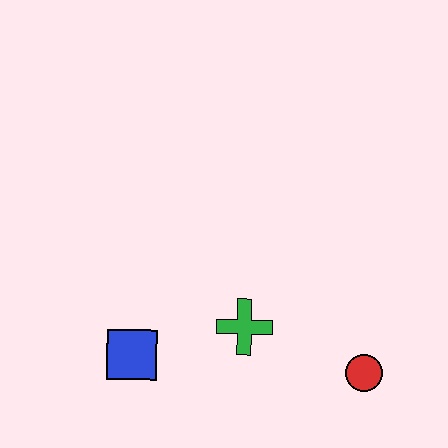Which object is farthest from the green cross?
The red circle is farthest from the green cross.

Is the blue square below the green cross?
Yes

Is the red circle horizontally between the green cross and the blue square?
No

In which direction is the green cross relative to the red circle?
The green cross is to the left of the red circle.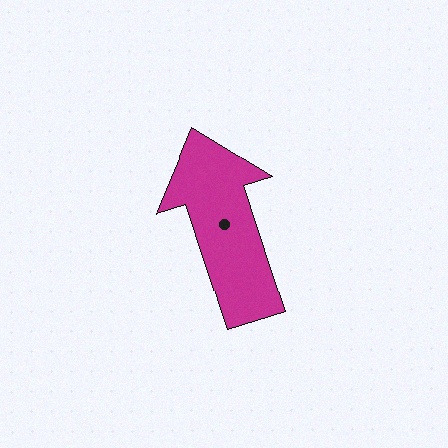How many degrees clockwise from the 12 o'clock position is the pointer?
Approximately 342 degrees.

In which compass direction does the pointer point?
North.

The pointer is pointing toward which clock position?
Roughly 11 o'clock.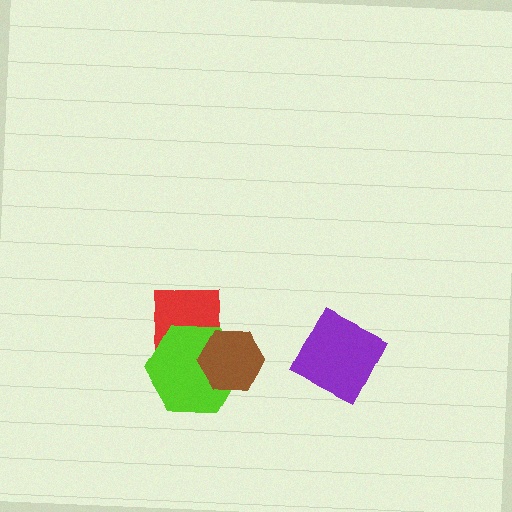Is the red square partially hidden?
Yes, it is partially covered by another shape.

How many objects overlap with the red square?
2 objects overlap with the red square.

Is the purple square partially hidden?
No, no other shape covers it.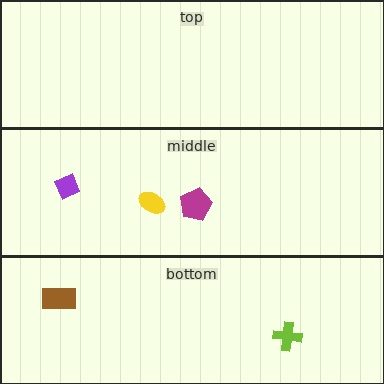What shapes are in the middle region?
The magenta pentagon, the purple diamond, the yellow ellipse.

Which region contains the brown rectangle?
The bottom region.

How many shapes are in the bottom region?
2.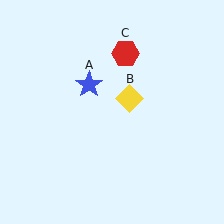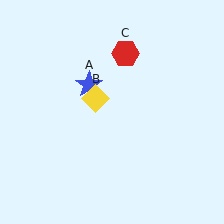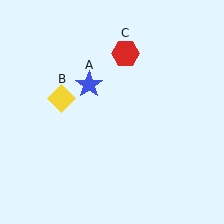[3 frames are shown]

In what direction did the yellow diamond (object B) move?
The yellow diamond (object B) moved left.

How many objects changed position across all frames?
1 object changed position: yellow diamond (object B).